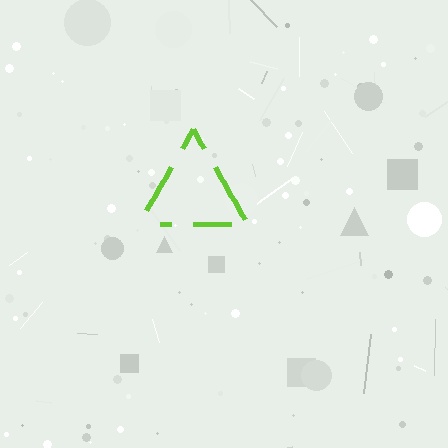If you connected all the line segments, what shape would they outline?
They would outline a triangle.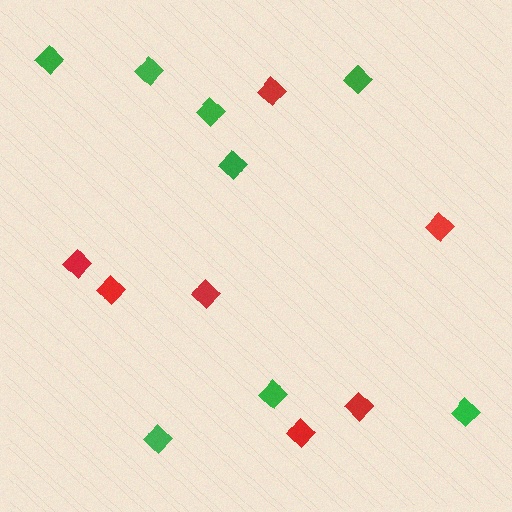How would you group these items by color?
There are 2 groups: one group of red diamonds (7) and one group of green diamonds (8).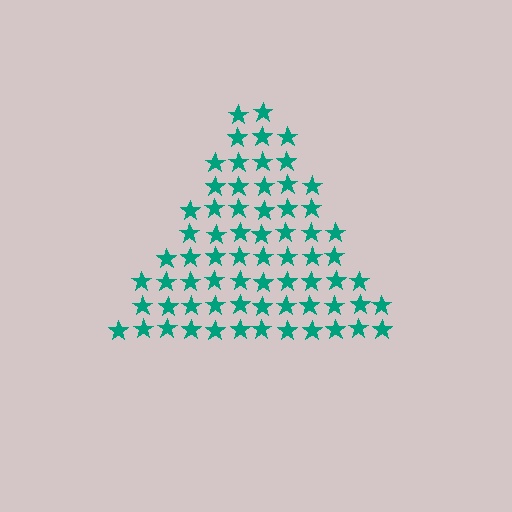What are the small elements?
The small elements are stars.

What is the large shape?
The large shape is a triangle.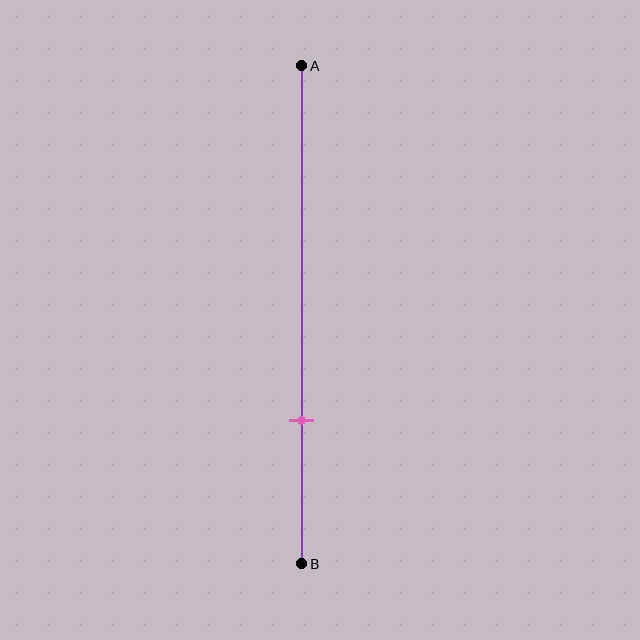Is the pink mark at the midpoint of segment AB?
No, the mark is at about 70% from A, not at the 50% midpoint.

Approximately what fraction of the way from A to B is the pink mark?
The pink mark is approximately 70% of the way from A to B.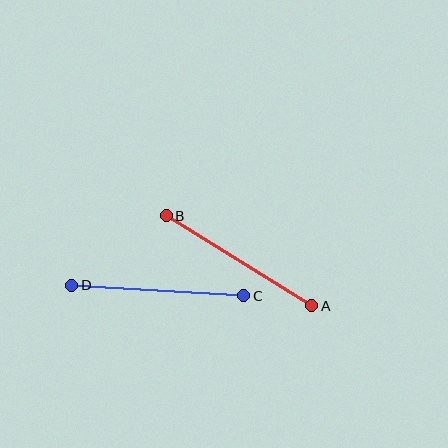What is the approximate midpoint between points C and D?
The midpoint is at approximately (158, 291) pixels.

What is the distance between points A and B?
The distance is approximately 171 pixels.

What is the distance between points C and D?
The distance is approximately 173 pixels.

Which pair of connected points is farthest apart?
Points C and D are farthest apart.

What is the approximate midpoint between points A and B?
The midpoint is at approximately (239, 261) pixels.